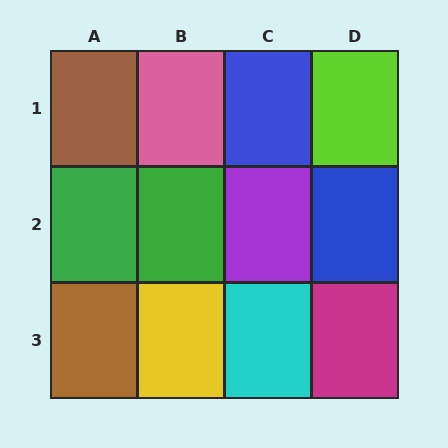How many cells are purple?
1 cell is purple.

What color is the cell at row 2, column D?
Blue.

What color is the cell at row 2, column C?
Purple.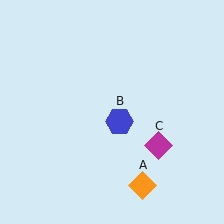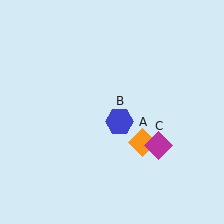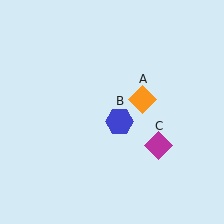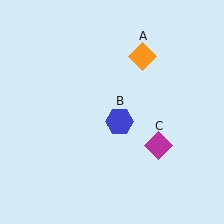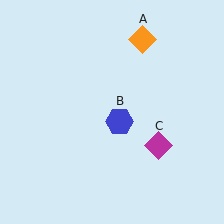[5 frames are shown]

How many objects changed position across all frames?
1 object changed position: orange diamond (object A).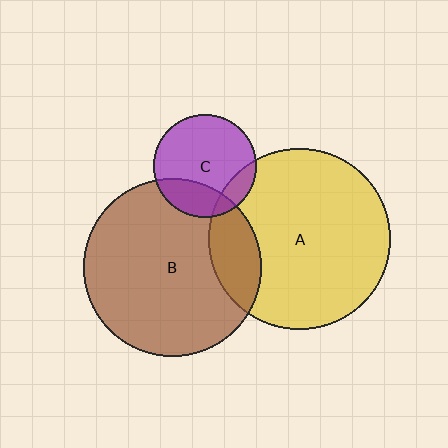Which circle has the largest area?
Circle A (yellow).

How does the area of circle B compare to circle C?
Approximately 3.0 times.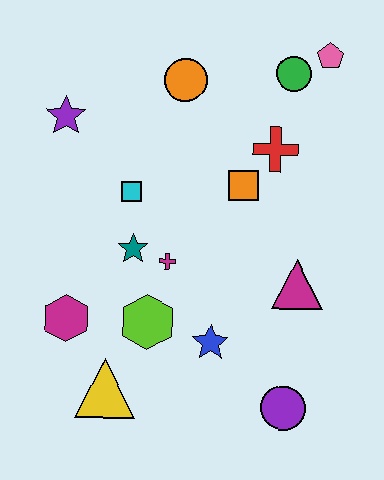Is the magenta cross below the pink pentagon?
Yes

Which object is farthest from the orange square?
The yellow triangle is farthest from the orange square.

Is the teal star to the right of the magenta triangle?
No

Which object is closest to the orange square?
The red cross is closest to the orange square.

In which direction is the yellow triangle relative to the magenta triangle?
The yellow triangle is to the left of the magenta triangle.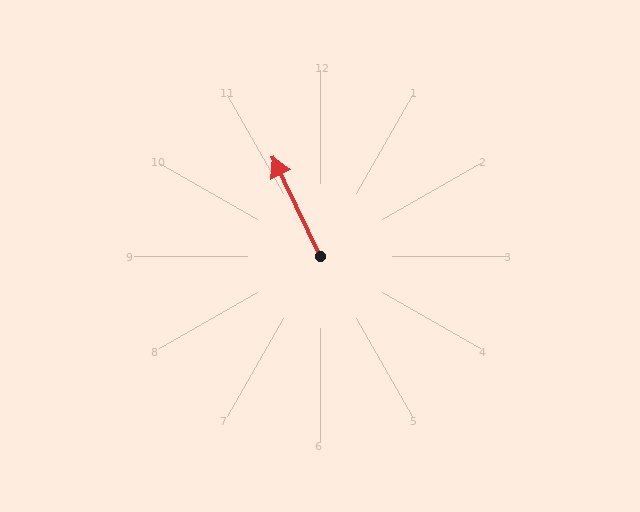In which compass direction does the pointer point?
Northwest.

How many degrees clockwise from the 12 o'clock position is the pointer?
Approximately 334 degrees.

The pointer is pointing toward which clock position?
Roughly 11 o'clock.